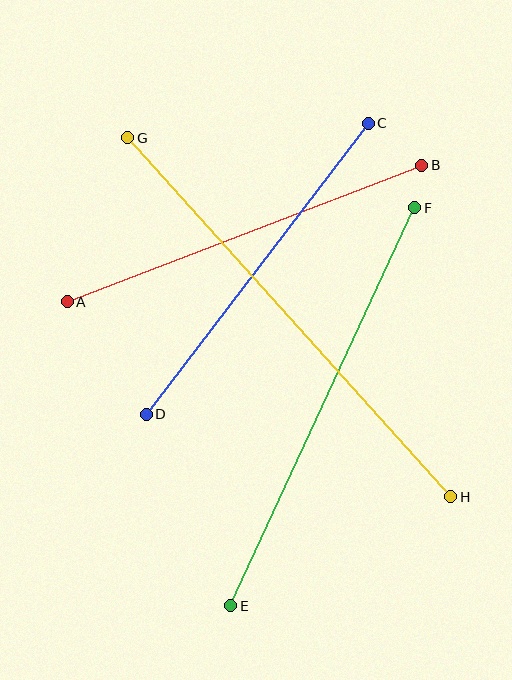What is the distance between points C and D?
The distance is approximately 366 pixels.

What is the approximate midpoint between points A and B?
The midpoint is at approximately (244, 233) pixels.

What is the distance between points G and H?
The distance is approximately 483 pixels.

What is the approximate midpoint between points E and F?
The midpoint is at approximately (323, 407) pixels.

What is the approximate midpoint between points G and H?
The midpoint is at approximately (289, 317) pixels.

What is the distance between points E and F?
The distance is approximately 439 pixels.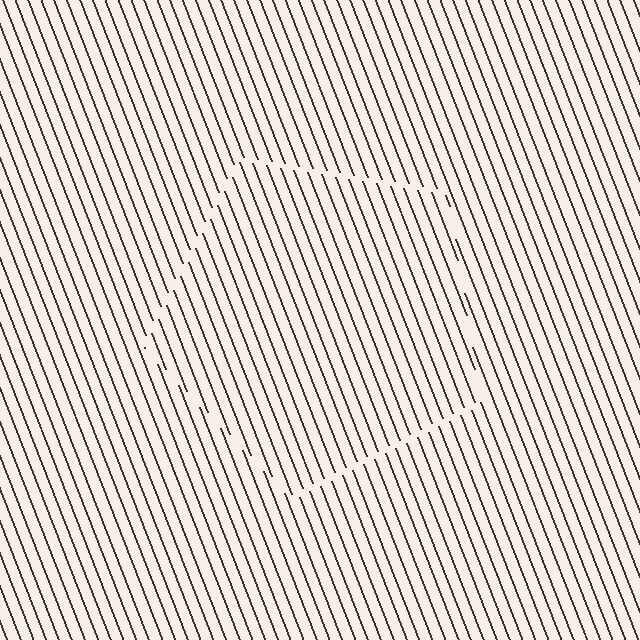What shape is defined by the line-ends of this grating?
An illusory pentagon. The interior of the shape contains the same grating, shifted by half a period — the contour is defined by the phase discontinuity where line-ends from the inner and outer gratings abut.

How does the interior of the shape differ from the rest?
The interior of the shape contains the same grating, shifted by half a period — the contour is defined by the phase discontinuity where line-ends from the inner and outer gratings abut.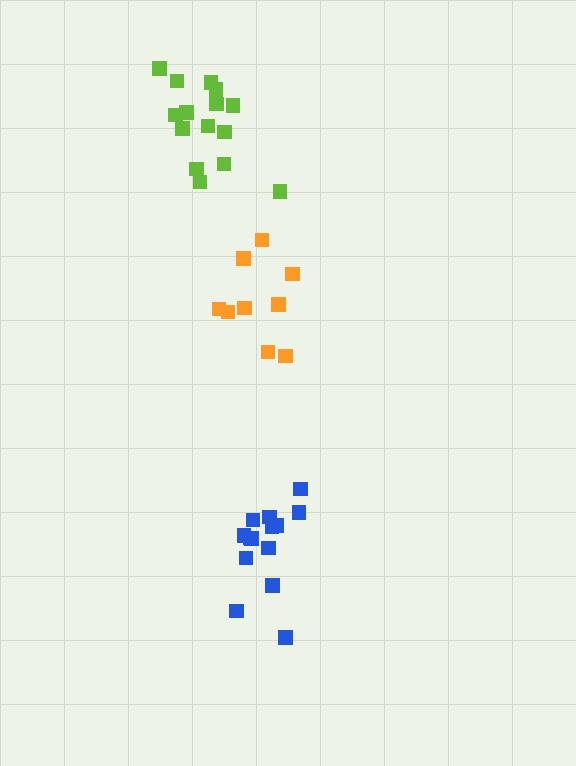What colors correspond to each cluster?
The clusters are colored: blue, orange, lime.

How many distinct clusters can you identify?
There are 3 distinct clusters.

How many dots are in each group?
Group 1: 14 dots, Group 2: 9 dots, Group 3: 15 dots (38 total).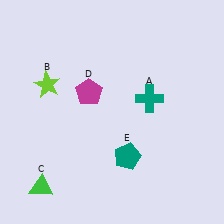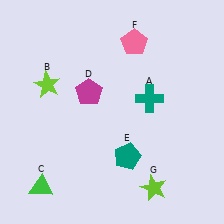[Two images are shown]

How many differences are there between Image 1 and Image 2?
There are 2 differences between the two images.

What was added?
A pink pentagon (F), a lime star (G) were added in Image 2.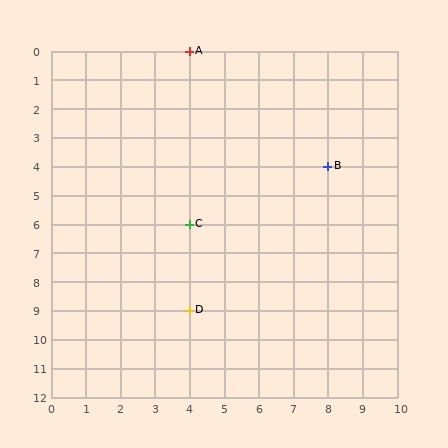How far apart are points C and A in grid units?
Points C and A are 6 rows apart.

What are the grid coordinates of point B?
Point B is at grid coordinates (8, 4).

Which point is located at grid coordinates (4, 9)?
Point D is at (4, 9).